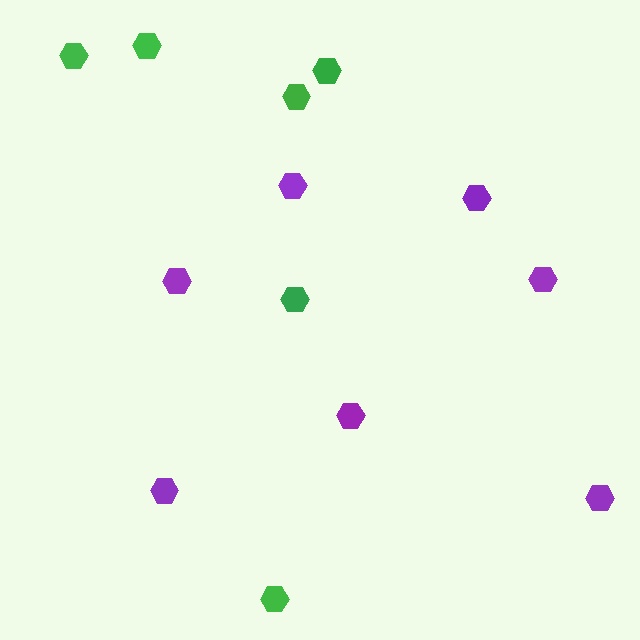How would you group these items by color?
There are 2 groups: one group of green hexagons (6) and one group of purple hexagons (7).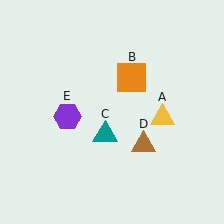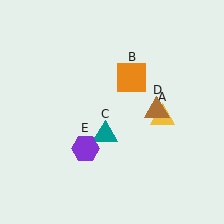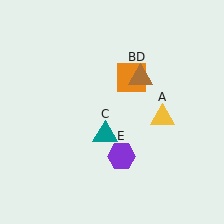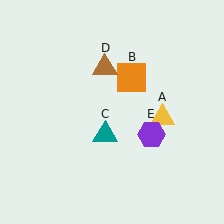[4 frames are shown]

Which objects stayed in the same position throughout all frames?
Yellow triangle (object A) and orange square (object B) and teal triangle (object C) remained stationary.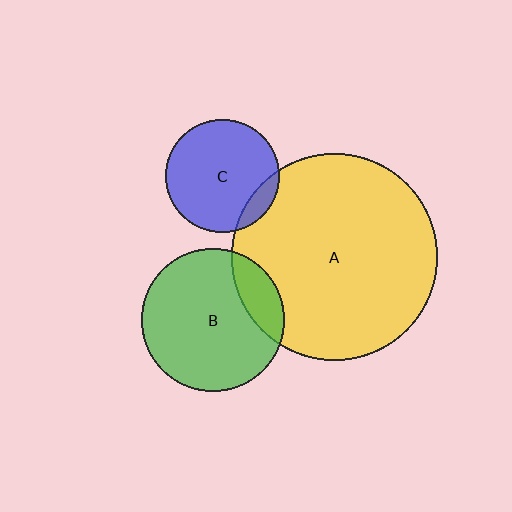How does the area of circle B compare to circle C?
Approximately 1.6 times.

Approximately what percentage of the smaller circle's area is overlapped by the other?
Approximately 10%.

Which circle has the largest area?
Circle A (yellow).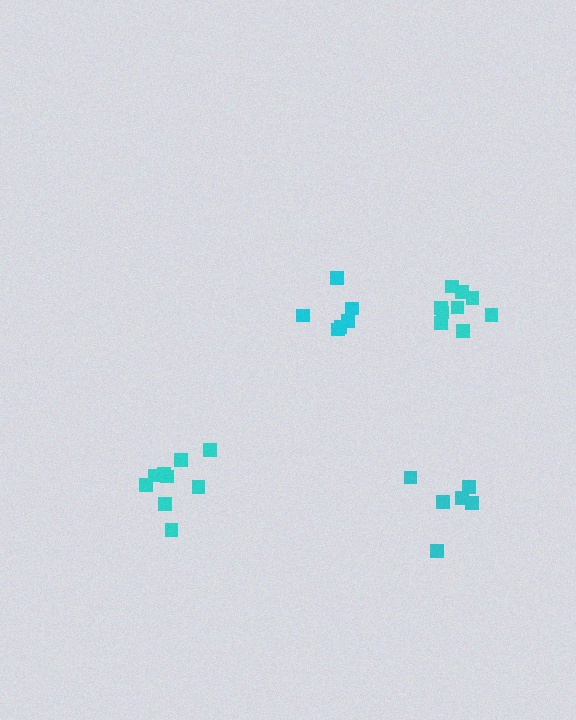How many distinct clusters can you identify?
There are 4 distinct clusters.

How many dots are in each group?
Group 1: 6 dots, Group 2: 6 dots, Group 3: 9 dots, Group 4: 9 dots (30 total).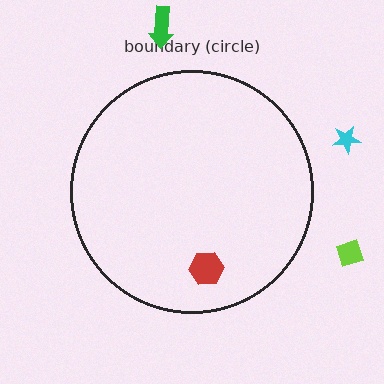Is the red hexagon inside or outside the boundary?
Inside.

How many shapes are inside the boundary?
1 inside, 3 outside.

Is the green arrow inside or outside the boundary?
Outside.